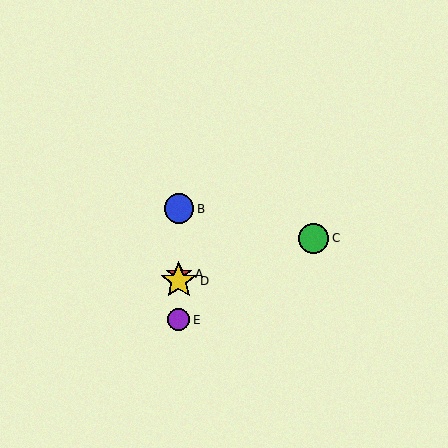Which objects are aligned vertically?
Objects A, B, D, E are aligned vertically.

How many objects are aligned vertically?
4 objects (A, B, D, E) are aligned vertically.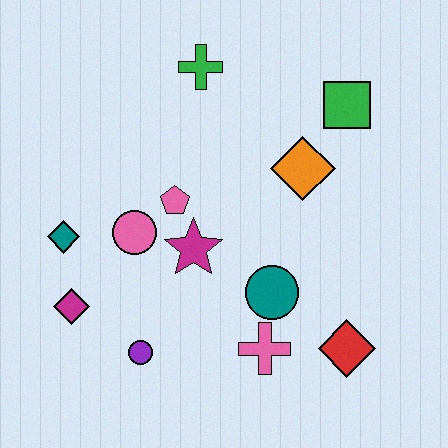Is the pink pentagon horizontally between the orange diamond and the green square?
No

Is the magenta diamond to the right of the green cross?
No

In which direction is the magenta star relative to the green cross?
The magenta star is below the green cross.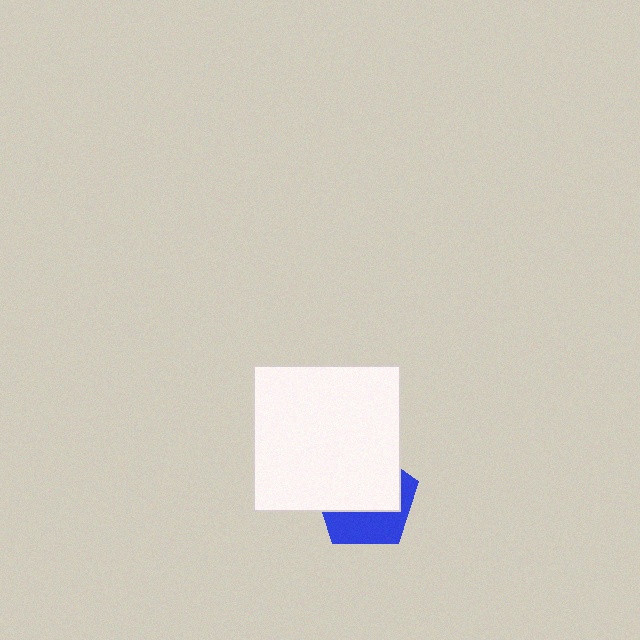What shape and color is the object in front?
The object in front is a white square.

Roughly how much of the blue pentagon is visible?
A small part of it is visible (roughly 40%).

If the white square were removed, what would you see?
You would see the complete blue pentagon.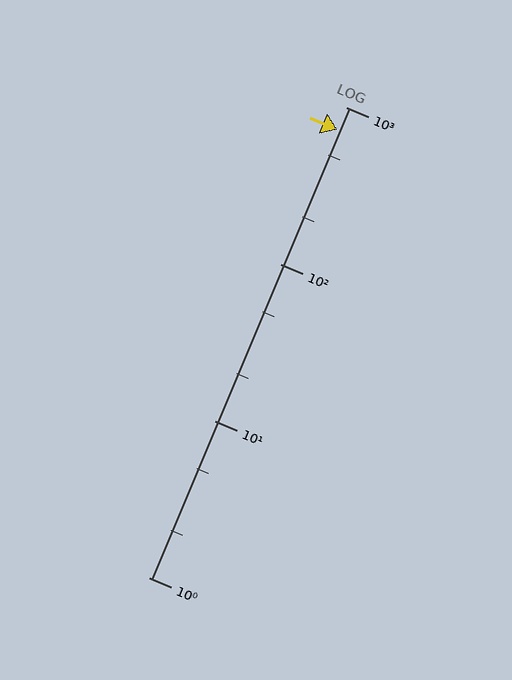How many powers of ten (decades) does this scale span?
The scale spans 3 decades, from 1 to 1000.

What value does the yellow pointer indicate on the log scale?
The pointer indicates approximately 720.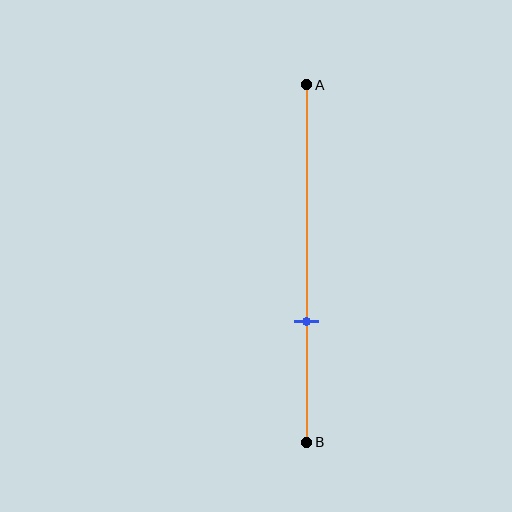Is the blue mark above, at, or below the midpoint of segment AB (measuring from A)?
The blue mark is below the midpoint of segment AB.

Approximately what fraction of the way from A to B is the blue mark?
The blue mark is approximately 65% of the way from A to B.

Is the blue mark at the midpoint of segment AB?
No, the mark is at about 65% from A, not at the 50% midpoint.